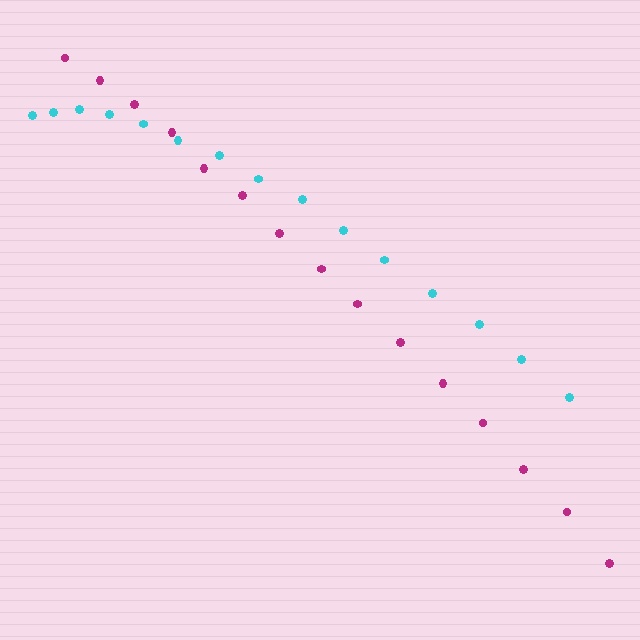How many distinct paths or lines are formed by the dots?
There are 2 distinct paths.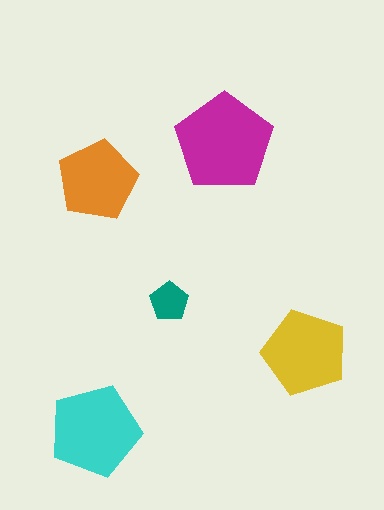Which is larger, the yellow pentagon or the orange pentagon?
The yellow one.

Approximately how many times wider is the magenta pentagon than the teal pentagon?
About 2.5 times wider.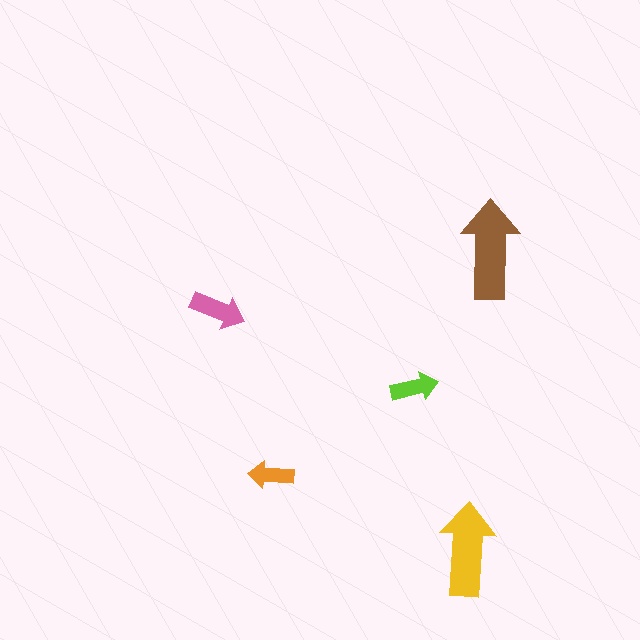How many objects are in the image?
There are 5 objects in the image.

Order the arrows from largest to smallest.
the brown one, the yellow one, the pink one, the lime one, the orange one.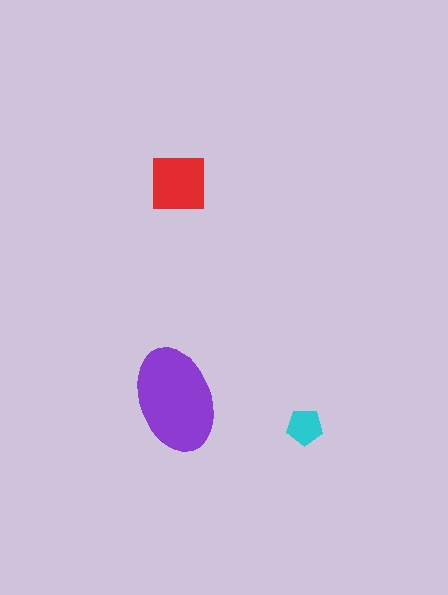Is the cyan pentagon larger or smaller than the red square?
Smaller.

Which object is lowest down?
The cyan pentagon is bottommost.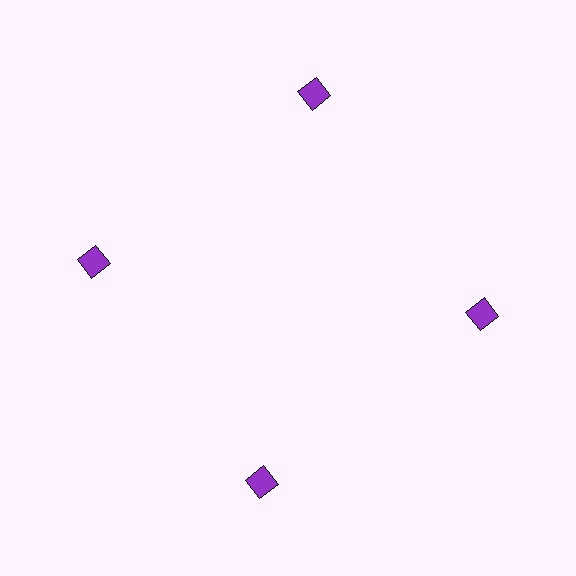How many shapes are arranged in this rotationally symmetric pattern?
There are 4 shapes, arranged in 4 groups of 1.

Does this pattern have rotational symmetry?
Yes, this pattern has 4-fold rotational symmetry. It looks the same after rotating 90 degrees around the center.